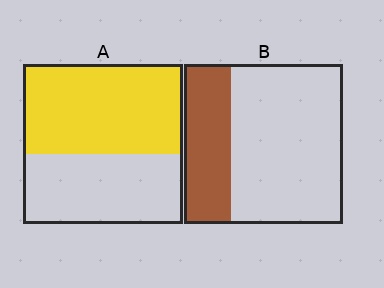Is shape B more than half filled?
No.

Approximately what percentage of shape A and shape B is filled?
A is approximately 55% and B is approximately 30%.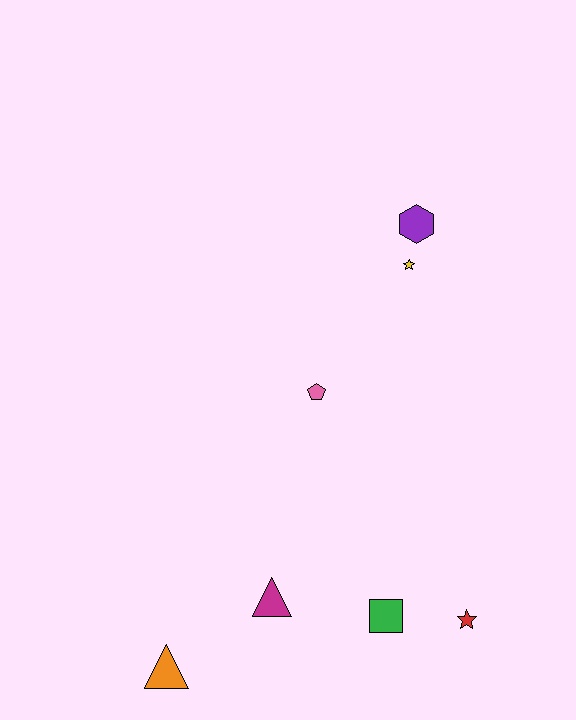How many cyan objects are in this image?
There are no cyan objects.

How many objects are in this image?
There are 7 objects.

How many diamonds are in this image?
There are no diamonds.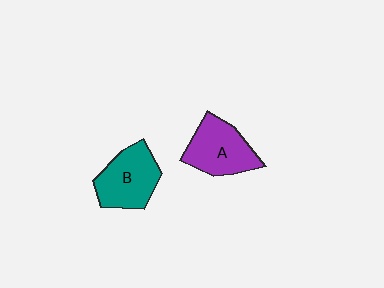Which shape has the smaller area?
Shape A (purple).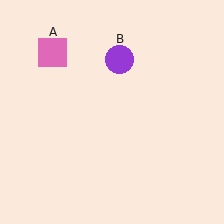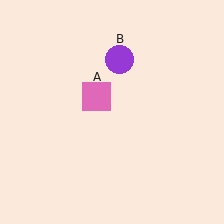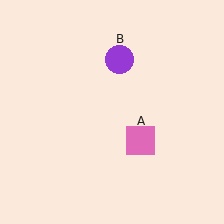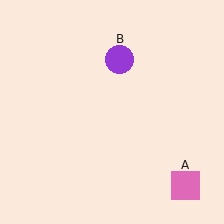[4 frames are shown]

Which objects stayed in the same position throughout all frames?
Purple circle (object B) remained stationary.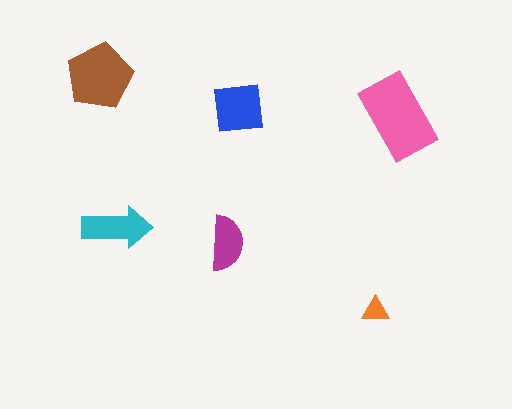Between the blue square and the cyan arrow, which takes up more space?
The blue square.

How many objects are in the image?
There are 6 objects in the image.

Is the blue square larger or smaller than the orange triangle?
Larger.